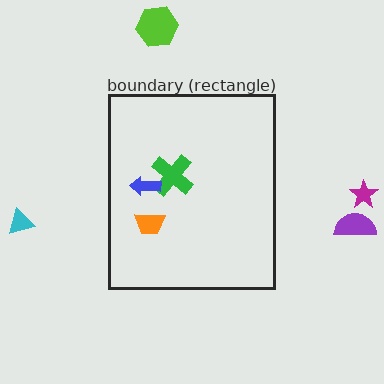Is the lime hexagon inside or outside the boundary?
Outside.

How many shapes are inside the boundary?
3 inside, 4 outside.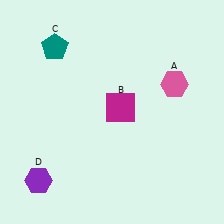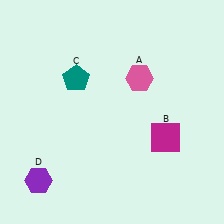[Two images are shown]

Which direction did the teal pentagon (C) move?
The teal pentagon (C) moved down.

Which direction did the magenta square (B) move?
The magenta square (B) moved right.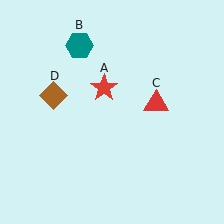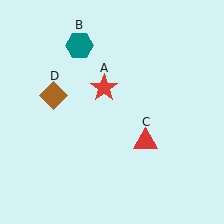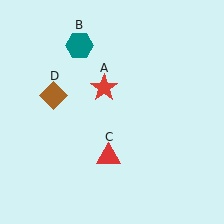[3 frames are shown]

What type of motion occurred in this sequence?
The red triangle (object C) rotated clockwise around the center of the scene.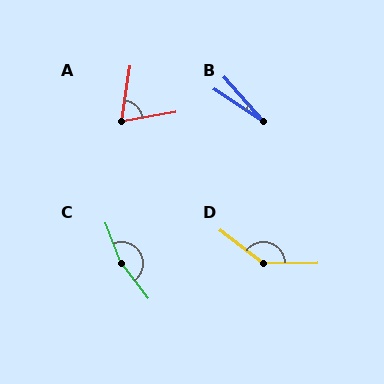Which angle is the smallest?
B, at approximately 16 degrees.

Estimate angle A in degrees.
Approximately 72 degrees.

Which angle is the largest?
C, at approximately 164 degrees.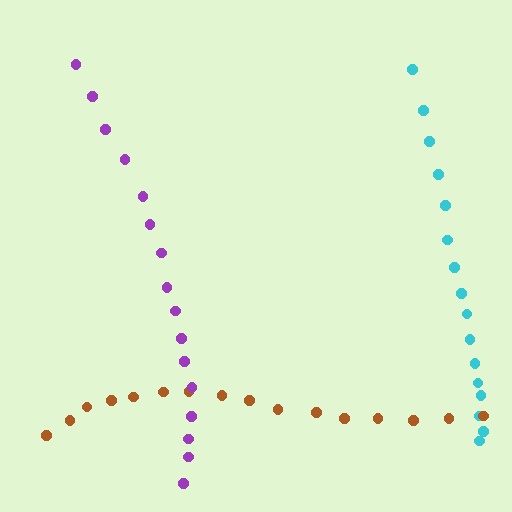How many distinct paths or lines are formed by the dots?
There are 3 distinct paths.